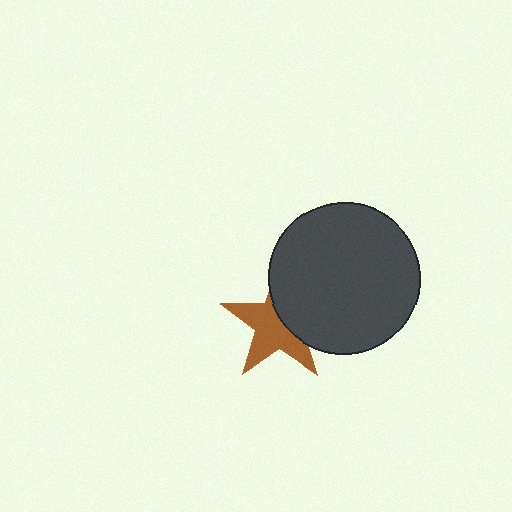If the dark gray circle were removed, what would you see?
You would see the complete brown star.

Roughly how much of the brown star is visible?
About half of it is visible (roughly 59%).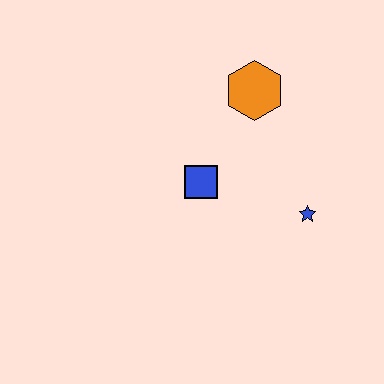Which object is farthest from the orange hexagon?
The blue star is farthest from the orange hexagon.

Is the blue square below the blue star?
No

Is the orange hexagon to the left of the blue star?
Yes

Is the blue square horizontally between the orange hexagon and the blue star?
No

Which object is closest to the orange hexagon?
The blue square is closest to the orange hexagon.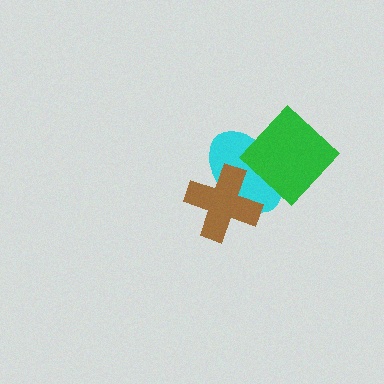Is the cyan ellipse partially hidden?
Yes, it is partially covered by another shape.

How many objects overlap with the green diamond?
1 object overlaps with the green diamond.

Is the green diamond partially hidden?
No, no other shape covers it.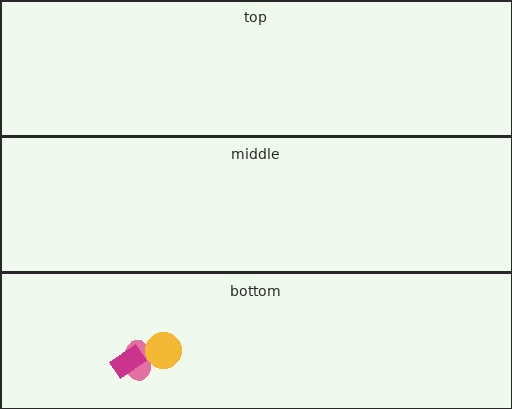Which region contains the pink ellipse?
The bottom region.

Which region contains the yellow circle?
The bottom region.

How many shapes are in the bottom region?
3.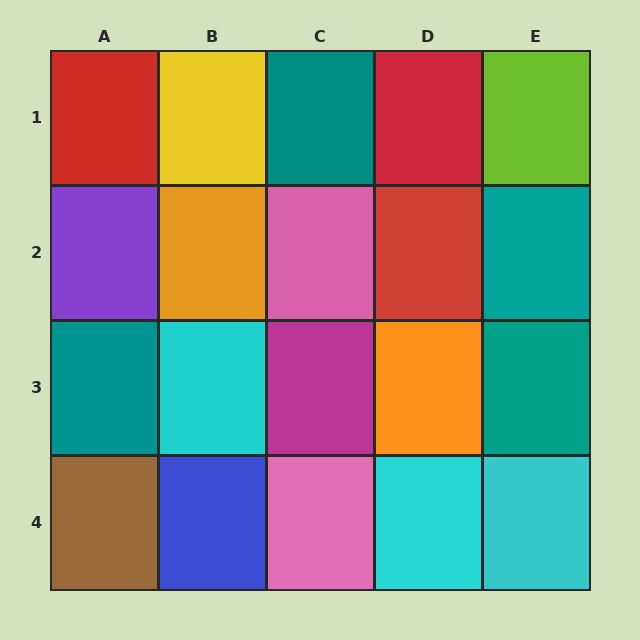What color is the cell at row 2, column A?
Purple.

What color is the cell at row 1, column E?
Lime.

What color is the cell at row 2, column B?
Orange.